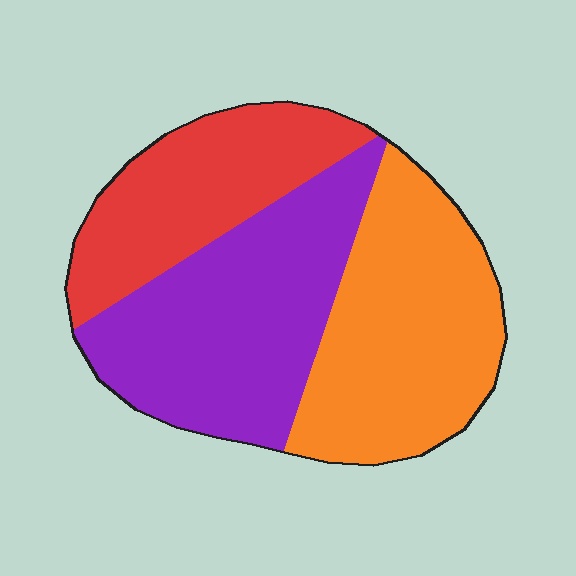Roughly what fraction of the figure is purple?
Purple takes up about three eighths (3/8) of the figure.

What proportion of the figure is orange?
Orange takes up about three eighths (3/8) of the figure.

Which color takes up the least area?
Red, at roughly 25%.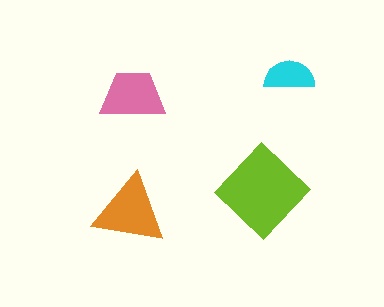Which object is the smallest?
The cyan semicircle.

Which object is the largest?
The lime diamond.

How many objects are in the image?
There are 4 objects in the image.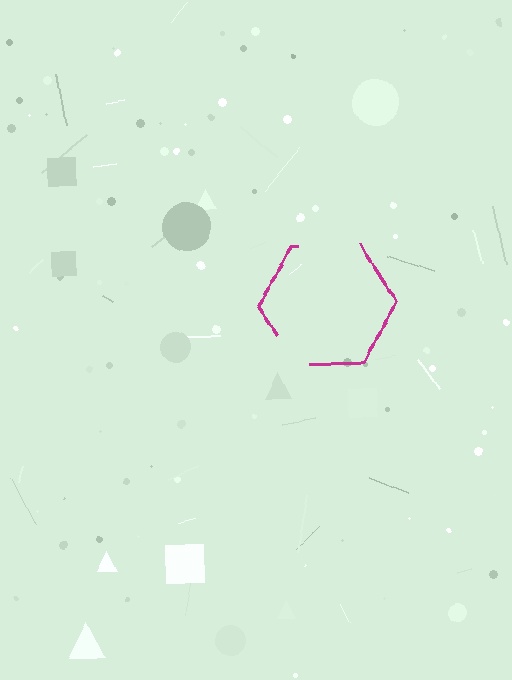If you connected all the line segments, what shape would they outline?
They would outline a hexagon.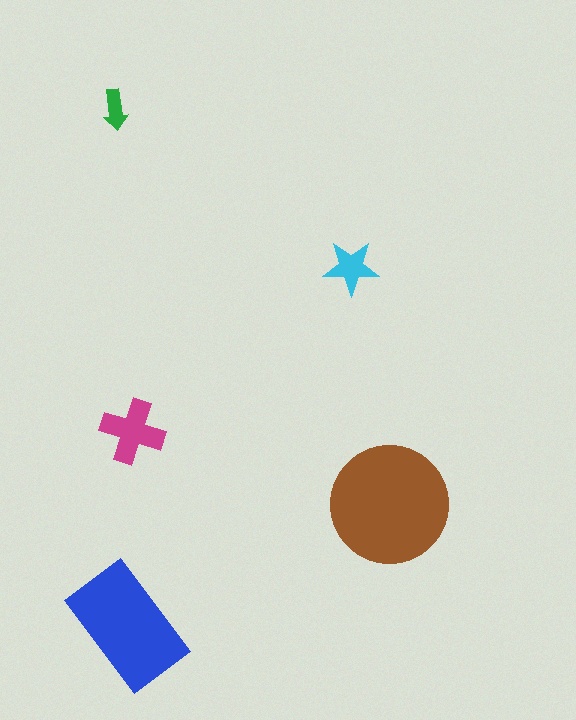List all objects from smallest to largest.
The green arrow, the cyan star, the magenta cross, the blue rectangle, the brown circle.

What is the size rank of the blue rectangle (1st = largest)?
2nd.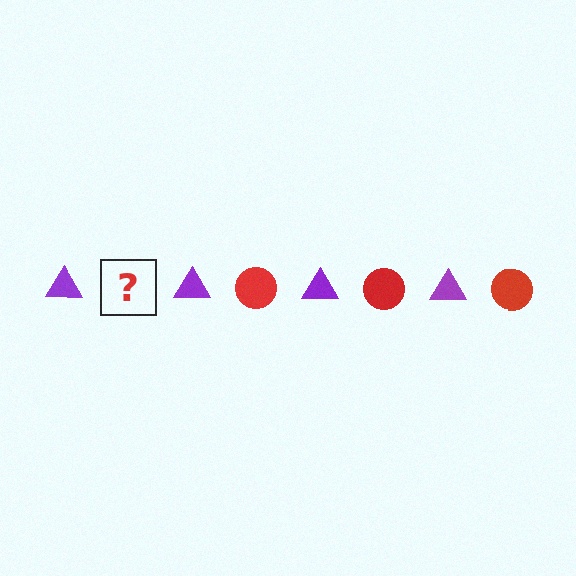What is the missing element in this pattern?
The missing element is a red circle.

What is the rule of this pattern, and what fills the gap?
The rule is that the pattern alternates between purple triangle and red circle. The gap should be filled with a red circle.